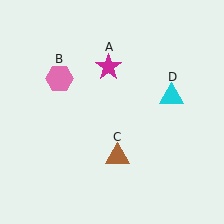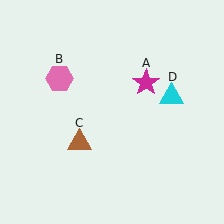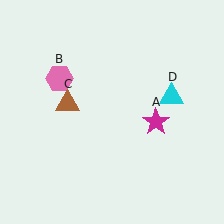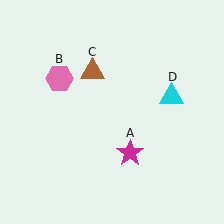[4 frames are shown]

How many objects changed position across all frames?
2 objects changed position: magenta star (object A), brown triangle (object C).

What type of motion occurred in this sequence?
The magenta star (object A), brown triangle (object C) rotated clockwise around the center of the scene.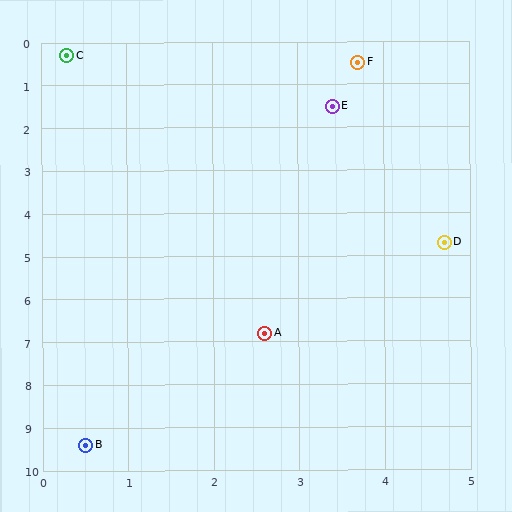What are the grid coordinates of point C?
Point C is at approximately (0.3, 0.3).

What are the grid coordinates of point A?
Point A is at approximately (2.6, 6.8).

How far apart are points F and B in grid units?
Points F and B are about 9.5 grid units apart.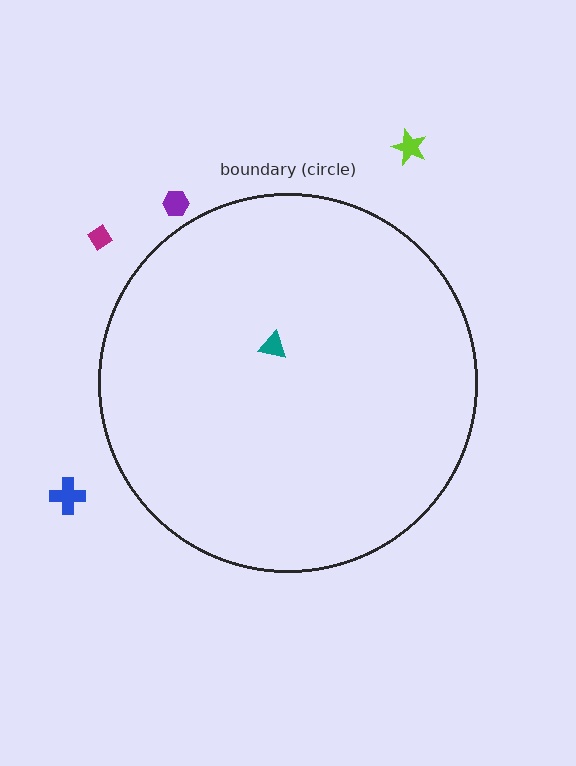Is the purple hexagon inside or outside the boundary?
Outside.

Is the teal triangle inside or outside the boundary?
Inside.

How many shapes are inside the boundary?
1 inside, 4 outside.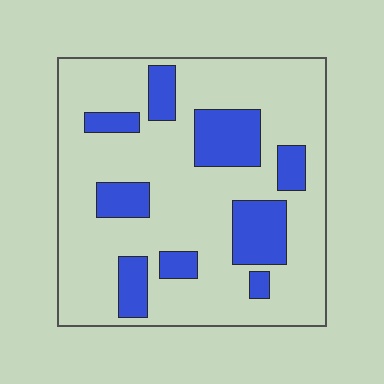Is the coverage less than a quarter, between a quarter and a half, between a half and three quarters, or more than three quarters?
Less than a quarter.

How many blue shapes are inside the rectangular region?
9.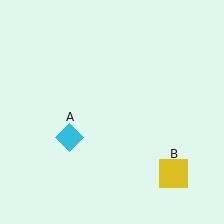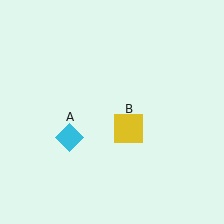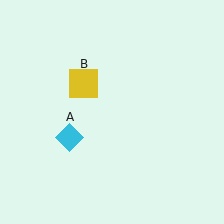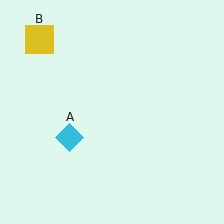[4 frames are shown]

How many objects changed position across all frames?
1 object changed position: yellow square (object B).